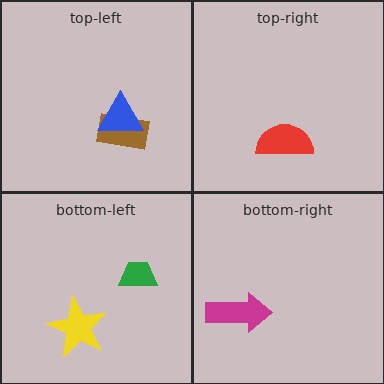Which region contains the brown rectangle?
The top-left region.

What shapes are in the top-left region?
The brown rectangle, the blue triangle.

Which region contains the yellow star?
The bottom-left region.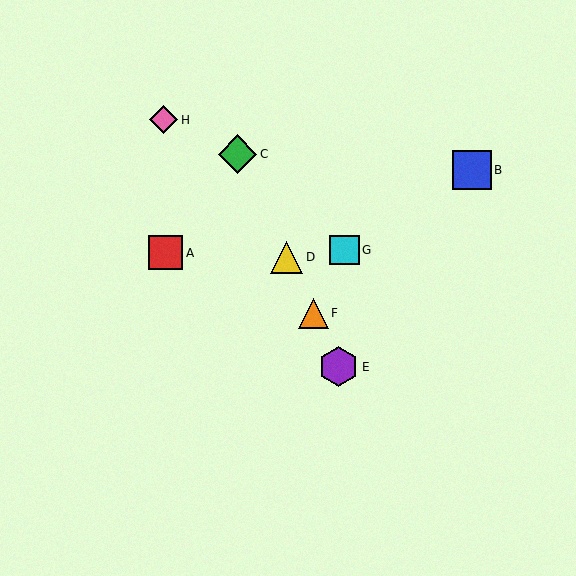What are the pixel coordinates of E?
Object E is at (339, 367).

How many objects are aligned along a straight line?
4 objects (C, D, E, F) are aligned along a straight line.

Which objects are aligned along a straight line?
Objects C, D, E, F are aligned along a straight line.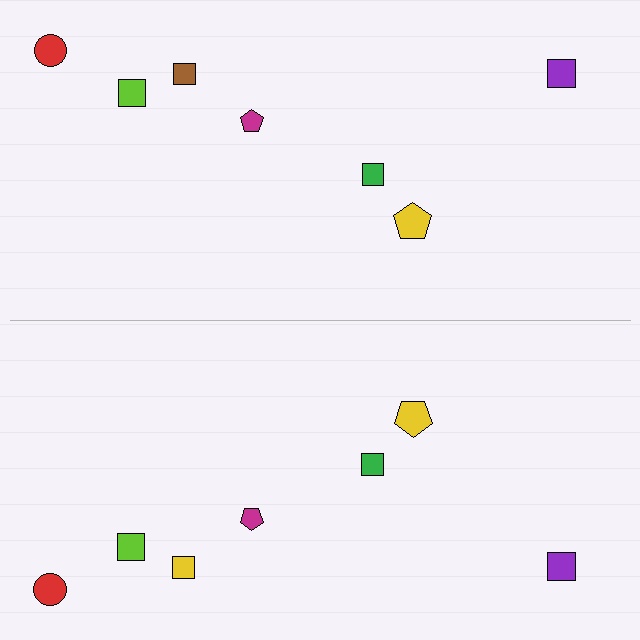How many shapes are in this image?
There are 14 shapes in this image.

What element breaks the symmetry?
The yellow square on the bottom side breaks the symmetry — its mirror counterpart is brown.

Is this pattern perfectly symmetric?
No, the pattern is not perfectly symmetric. The yellow square on the bottom side breaks the symmetry — its mirror counterpart is brown.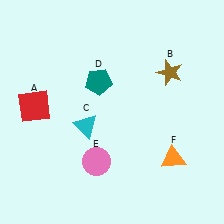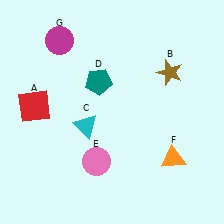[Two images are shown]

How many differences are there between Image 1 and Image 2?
There is 1 difference between the two images.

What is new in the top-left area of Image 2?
A magenta circle (G) was added in the top-left area of Image 2.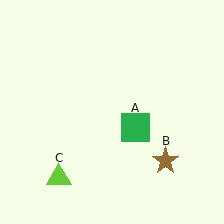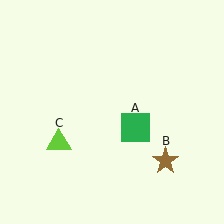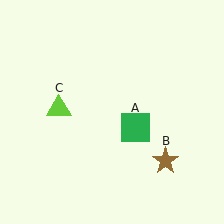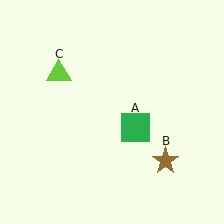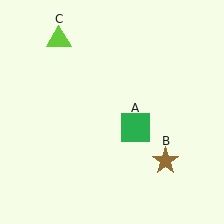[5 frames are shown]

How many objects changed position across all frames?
1 object changed position: lime triangle (object C).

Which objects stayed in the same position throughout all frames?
Green square (object A) and brown star (object B) remained stationary.